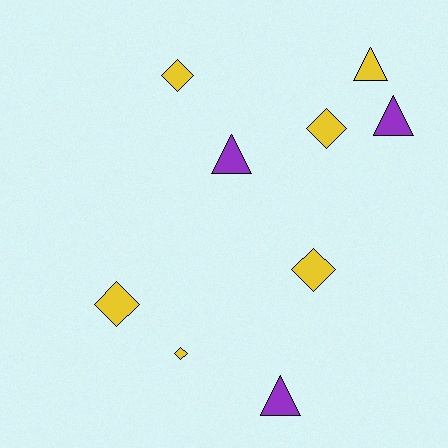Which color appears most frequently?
Yellow, with 6 objects.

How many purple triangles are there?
There are 3 purple triangles.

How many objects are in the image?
There are 9 objects.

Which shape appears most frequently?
Diamond, with 5 objects.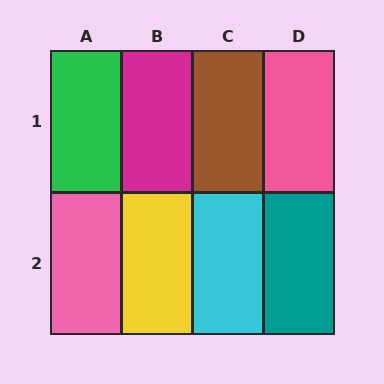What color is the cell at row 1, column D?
Pink.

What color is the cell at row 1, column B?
Magenta.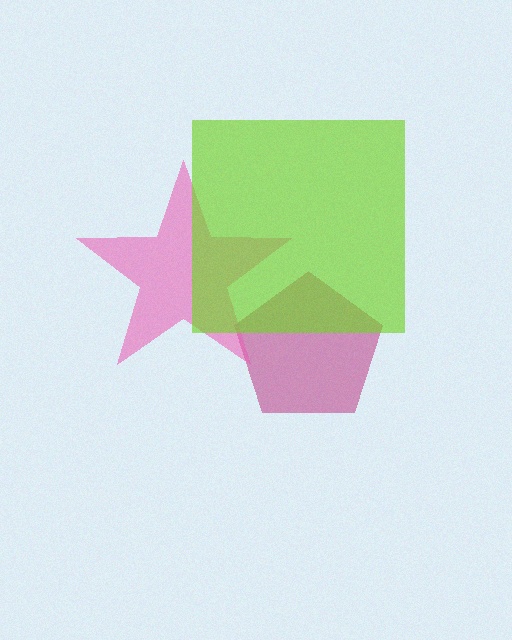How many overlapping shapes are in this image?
There are 3 overlapping shapes in the image.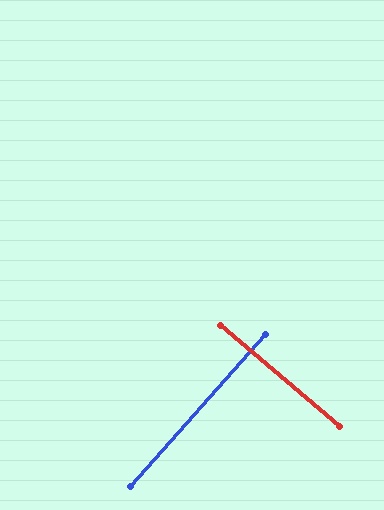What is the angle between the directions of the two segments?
Approximately 89 degrees.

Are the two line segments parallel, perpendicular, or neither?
Perpendicular — they meet at approximately 89°.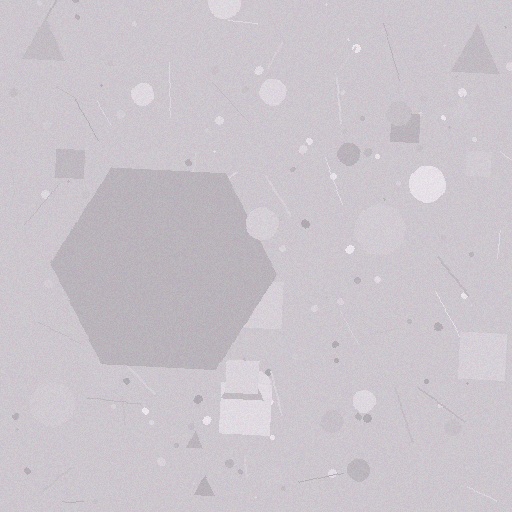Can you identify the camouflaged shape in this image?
The camouflaged shape is a hexagon.